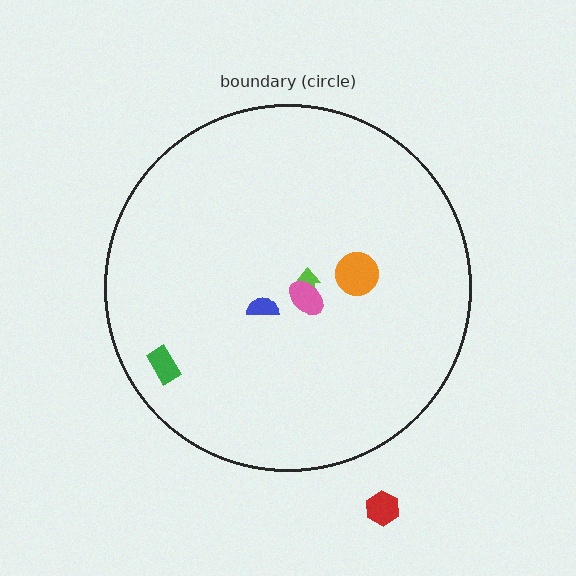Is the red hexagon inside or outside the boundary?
Outside.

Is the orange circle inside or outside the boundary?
Inside.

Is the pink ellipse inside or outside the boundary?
Inside.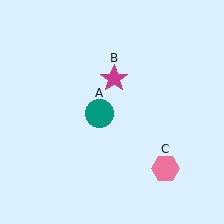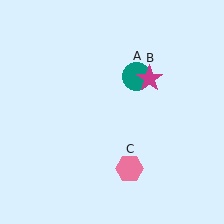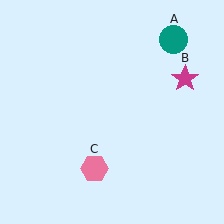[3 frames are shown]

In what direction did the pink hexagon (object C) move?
The pink hexagon (object C) moved left.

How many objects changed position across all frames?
3 objects changed position: teal circle (object A), magenta star (object B), pink hexagon (object C).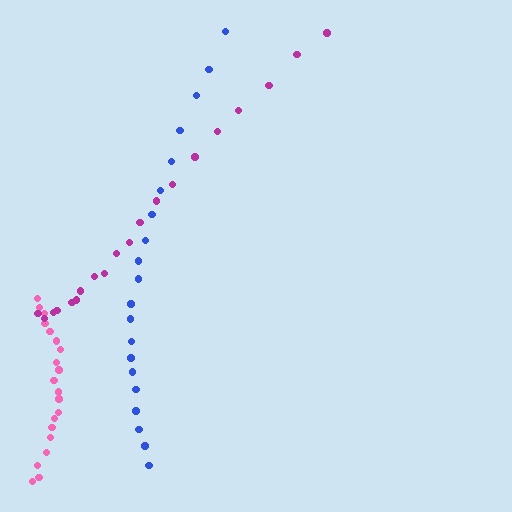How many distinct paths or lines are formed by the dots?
There are 3 distinct paths.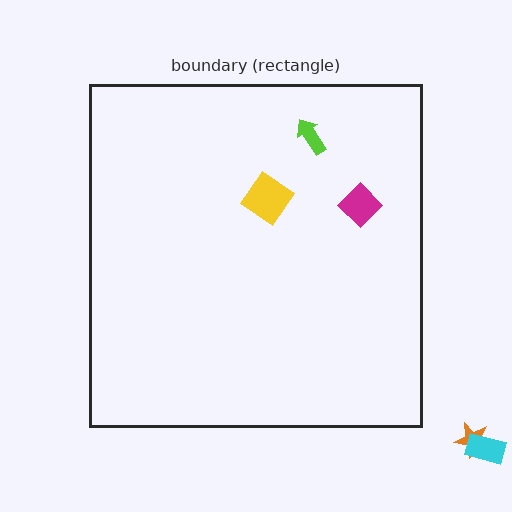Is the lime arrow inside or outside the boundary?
Inside.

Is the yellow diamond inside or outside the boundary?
Inside.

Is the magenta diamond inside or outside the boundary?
Inside.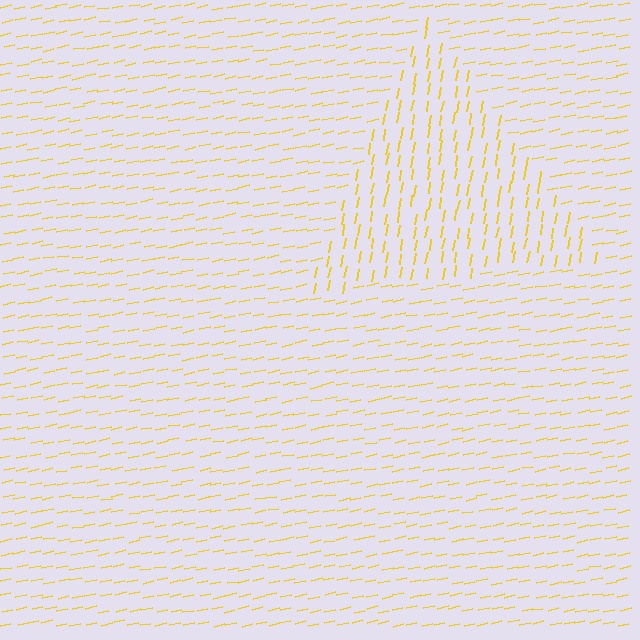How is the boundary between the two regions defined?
The boundary is defined purely by a change in line orientation (approximately 68 degrees difference). All lines are the same color and thickness.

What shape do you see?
I see a triangle.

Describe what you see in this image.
The image is filled with small yellow line segments. A triangle region in the image has lines oriented differently from the surrounding lines, creating a visible texture boundary.